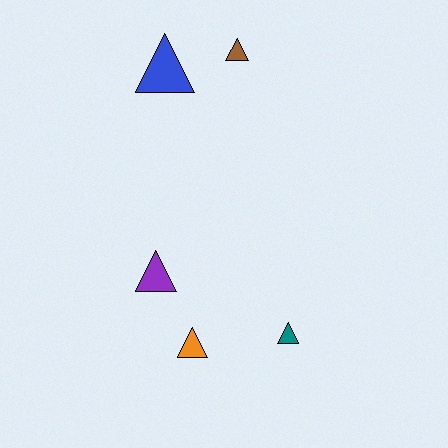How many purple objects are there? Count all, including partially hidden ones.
There is 1 purple object.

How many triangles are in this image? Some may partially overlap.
There are 5 triangles.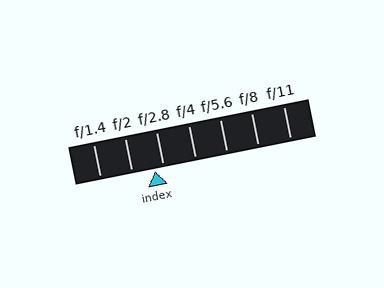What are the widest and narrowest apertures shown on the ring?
The widest aperture shown is f/1.4 and the narrowest is f/11.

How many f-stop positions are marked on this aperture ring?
There are 7 f-stop positions marked.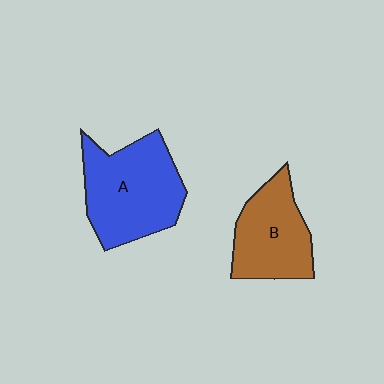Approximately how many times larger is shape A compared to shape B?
Approximately 1.3 times.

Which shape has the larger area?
Shape A (blue).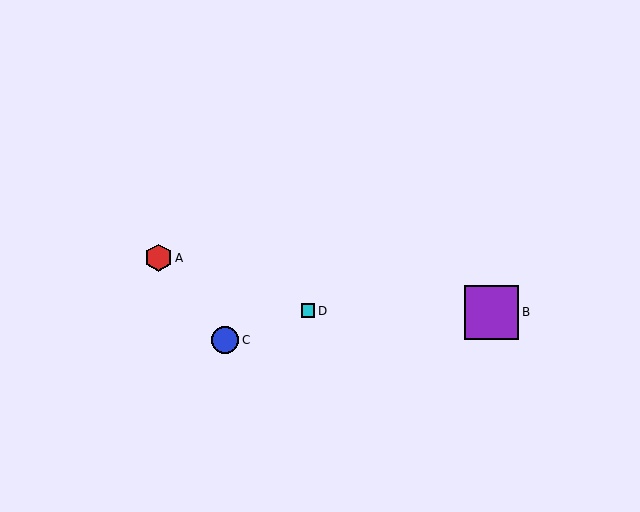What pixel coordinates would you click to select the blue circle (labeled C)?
Click at (225, 340) to select the blue circle C.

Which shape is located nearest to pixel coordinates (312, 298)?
The cyan square (labeled D) at (308, 311) is nearest to that location.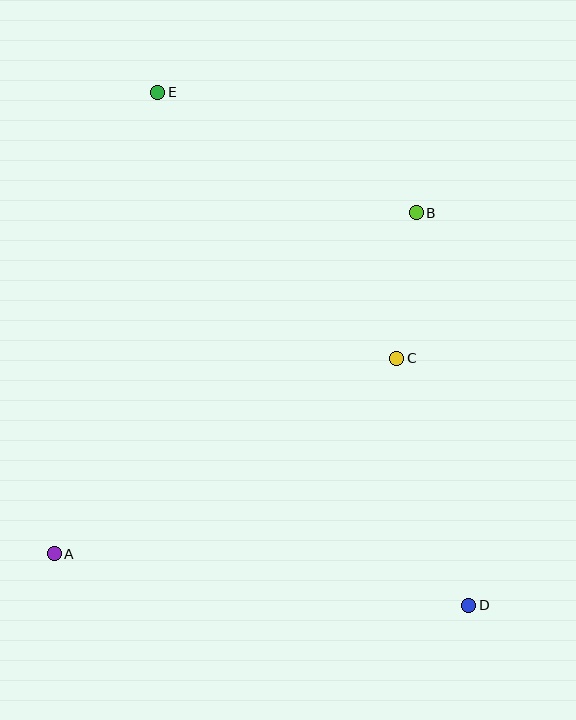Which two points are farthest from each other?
Points D and E are farthest from each other.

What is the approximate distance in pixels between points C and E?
The distance between C and E is approximately 358 pixels.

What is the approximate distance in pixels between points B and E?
The distance between B and E is approximately 285 pixels.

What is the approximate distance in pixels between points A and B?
The distance between A and B is approximately 498 pixels.